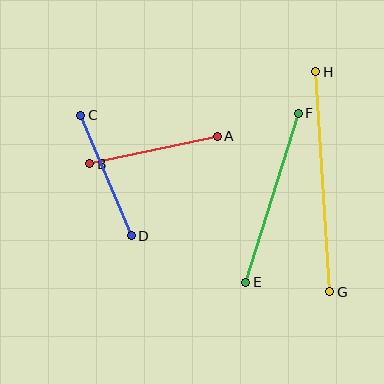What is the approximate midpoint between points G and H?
The midpoint is at approximately (323, 182) pixels.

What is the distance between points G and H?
The distance is approximately 221 pixels.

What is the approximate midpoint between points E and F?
The midpoint is at approximately (272, 198) pixels.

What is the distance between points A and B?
The distance is approximately 130 pixels.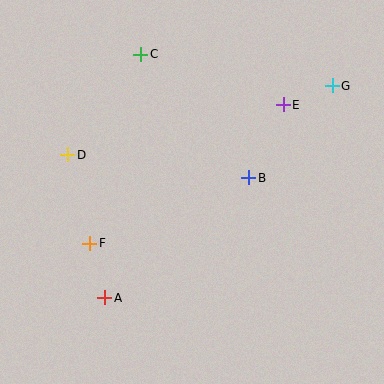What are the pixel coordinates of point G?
Point G is at (332, 86).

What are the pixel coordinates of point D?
Point D is at (68, 155).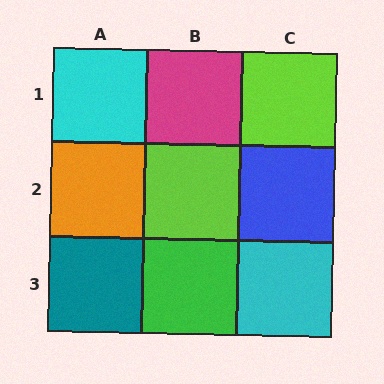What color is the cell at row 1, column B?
Magenta.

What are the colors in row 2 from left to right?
Orange, lime, blue.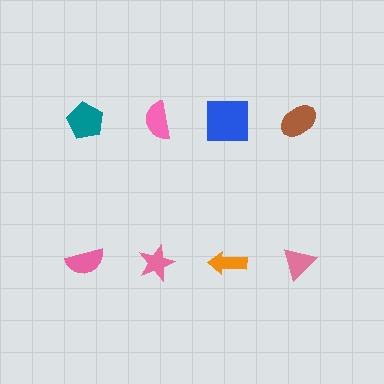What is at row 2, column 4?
A pink triangle.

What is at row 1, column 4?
A brown ellipse.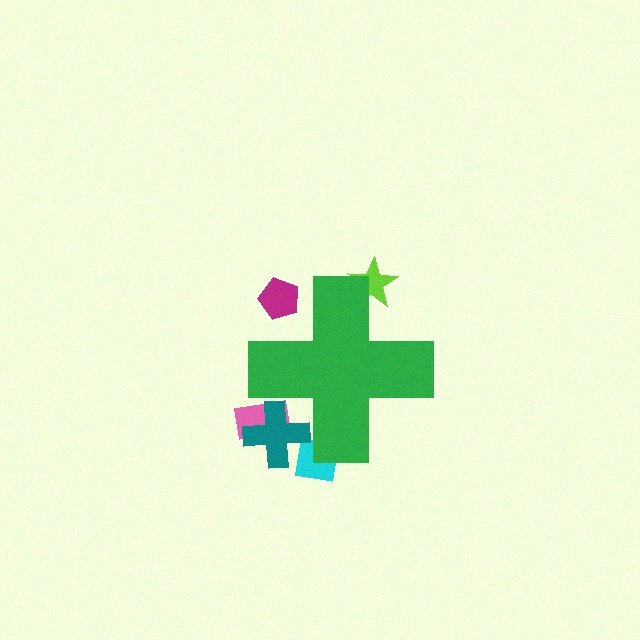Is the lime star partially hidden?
Yes, the lime star is partially hidden behind the green cross.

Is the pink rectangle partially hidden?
Yes, the pink rectangle is partially hidden behind the green cross.